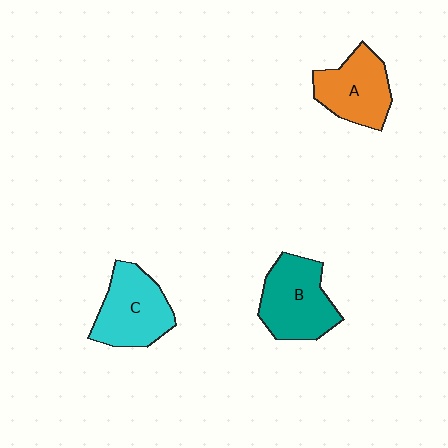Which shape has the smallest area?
Shape A (orange).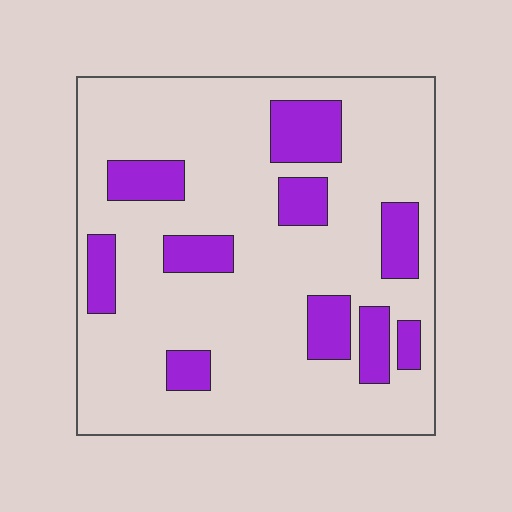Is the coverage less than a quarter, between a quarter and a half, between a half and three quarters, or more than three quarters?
Less than a quarter.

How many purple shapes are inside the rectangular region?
10.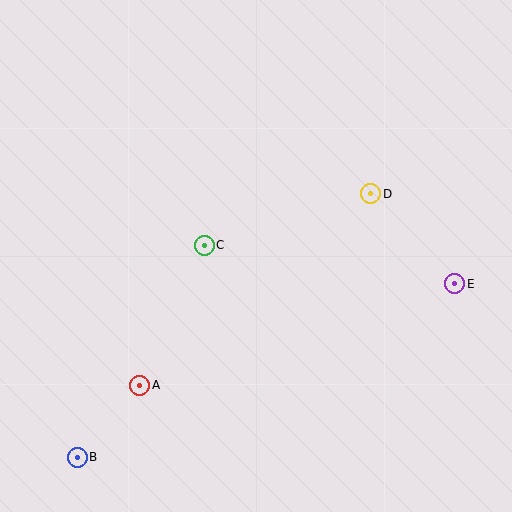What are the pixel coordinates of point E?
Point E is at (455, 284).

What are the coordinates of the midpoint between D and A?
The midpoint between D and A is at (255, 290).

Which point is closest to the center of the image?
Point C at (204, 245) is closest to the center.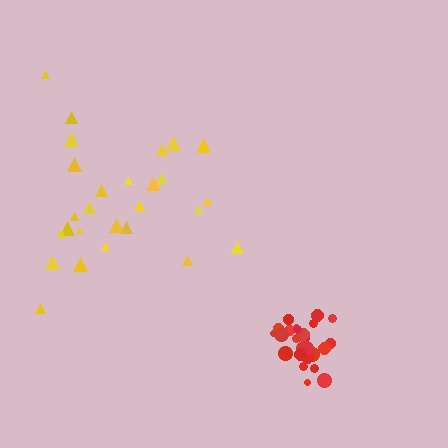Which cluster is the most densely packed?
Red.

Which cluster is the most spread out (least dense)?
Yellow.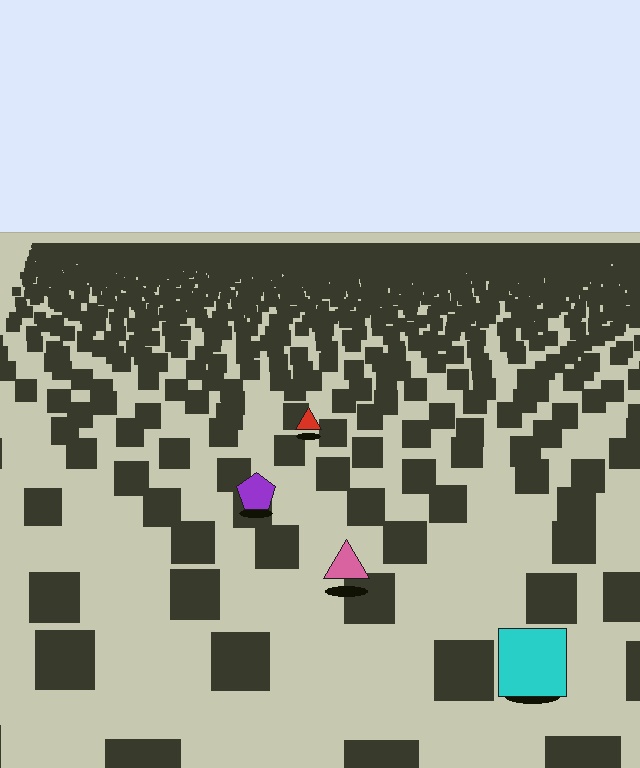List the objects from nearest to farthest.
From nearest to farthest: the cyan square, the pink triangle, the purple pentagon, the red triangle.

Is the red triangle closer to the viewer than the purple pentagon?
No. The purple pentagon is closer — you can tell from the texture gradient: the ground texture is coarser near it.